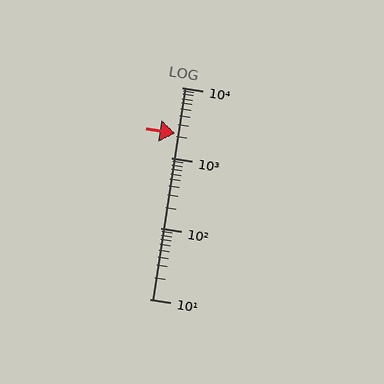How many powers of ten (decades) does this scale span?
The scale spans 3 decades, from 10 to 10000.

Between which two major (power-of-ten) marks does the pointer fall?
The pointer is between 1000 and 10000.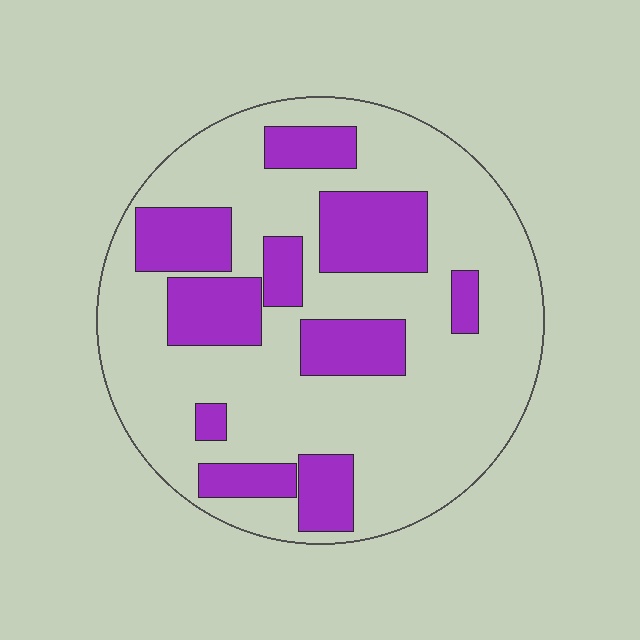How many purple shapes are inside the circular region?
10.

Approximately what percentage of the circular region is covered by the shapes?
Approximately 30%.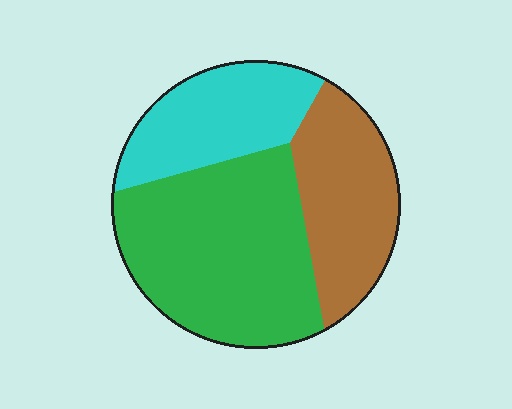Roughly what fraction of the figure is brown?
Brown takes up about one quarter (1/4) of the figure.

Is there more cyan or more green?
Green.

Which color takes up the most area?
Green, at roughly 50%.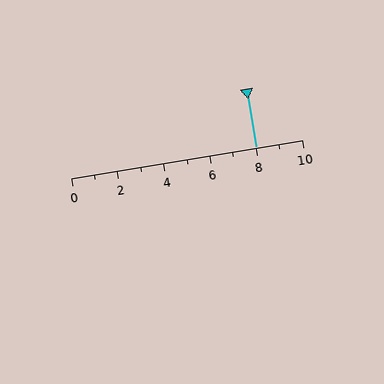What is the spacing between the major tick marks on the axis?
The major ticks are spaced 2 apart.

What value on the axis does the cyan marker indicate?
The marker indicates approximately 8.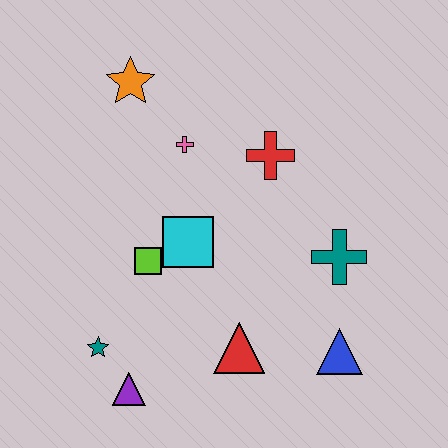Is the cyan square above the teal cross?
Yes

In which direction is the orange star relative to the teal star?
The orange star is above the teal star.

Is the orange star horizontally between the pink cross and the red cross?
No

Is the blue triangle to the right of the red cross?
Yes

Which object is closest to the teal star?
The purple triangle is closest to the teal star.